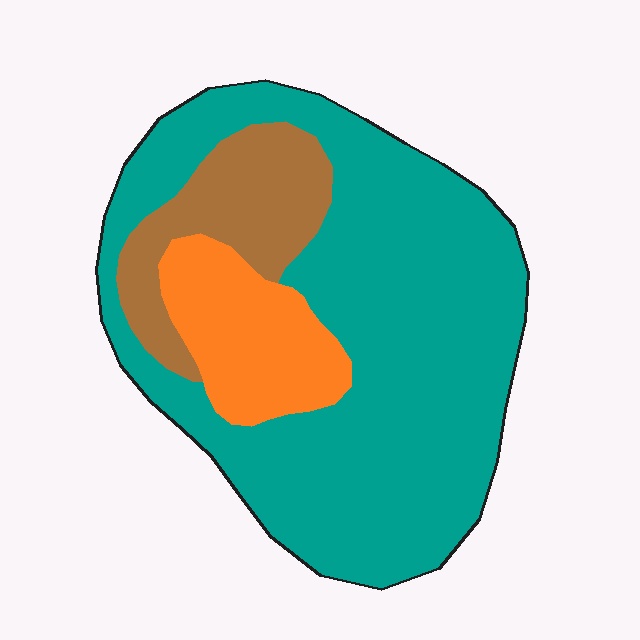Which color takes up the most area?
Teal, at roughly 70%.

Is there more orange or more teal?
Teal.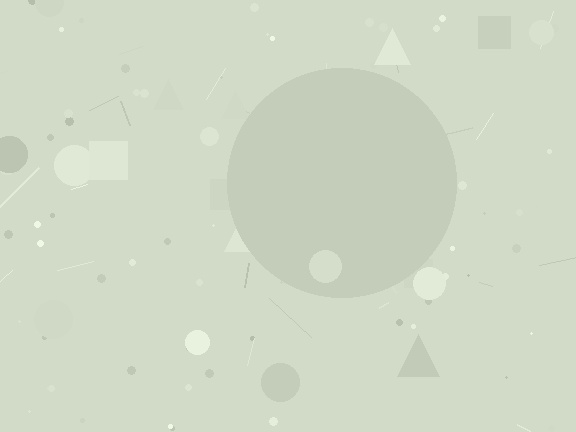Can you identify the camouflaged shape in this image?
The camouflaged shape is a circle.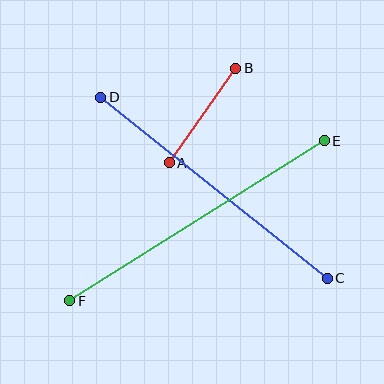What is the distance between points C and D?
The distance is approximately 290 pixels.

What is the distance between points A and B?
The distance is approximately 116 pixels.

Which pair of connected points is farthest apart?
Points E and F are farthest apart.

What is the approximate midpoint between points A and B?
The midpoint is at approximately (202, 115) pixels.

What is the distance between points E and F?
The distance is approximately 301 pixels.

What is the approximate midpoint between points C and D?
The midpoint is at approximately (214, 188) pixels.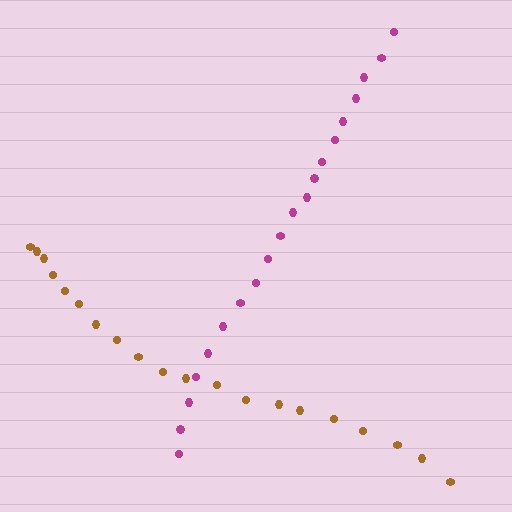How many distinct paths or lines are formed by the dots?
There are 2 distinct paths.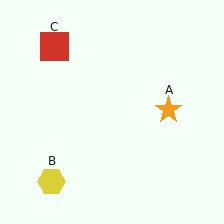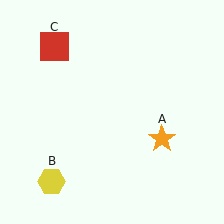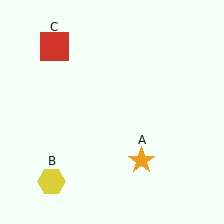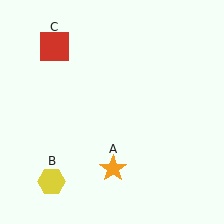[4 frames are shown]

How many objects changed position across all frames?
1 object changed position: orange star (object A).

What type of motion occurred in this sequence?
The orange star (object A) rotated clockwise around the center of the scene.